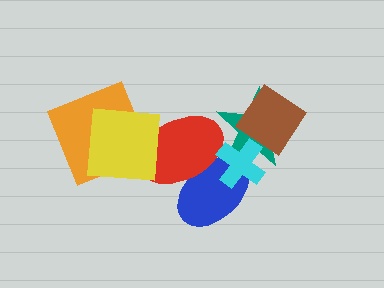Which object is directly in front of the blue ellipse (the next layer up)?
The red ellipse is directly in front of the blue ellipse.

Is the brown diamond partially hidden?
No, no other shape covers it.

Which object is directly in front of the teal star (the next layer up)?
The brown diamond is directly in front of the teal star.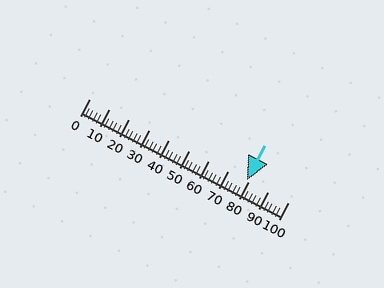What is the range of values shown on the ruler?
The ruler shows values from 0 to 100.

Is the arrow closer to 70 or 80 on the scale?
The arrow is closer to 80.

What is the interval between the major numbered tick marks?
The major tick marks are spaced 10 units apart.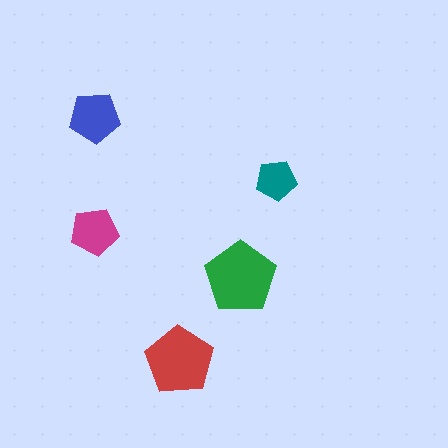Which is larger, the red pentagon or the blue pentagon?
The red one.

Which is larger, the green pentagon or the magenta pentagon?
The green one.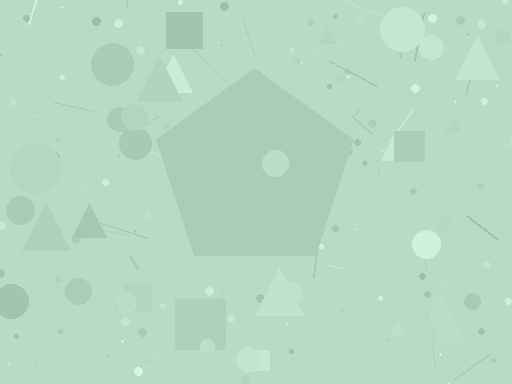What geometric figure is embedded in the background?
A pentagon is embedded in the background.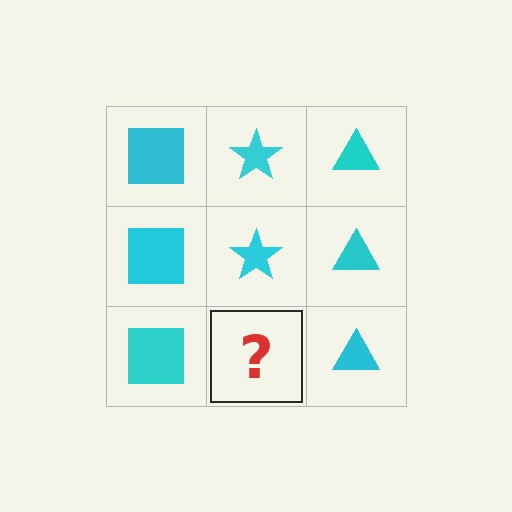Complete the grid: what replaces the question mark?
The question mark should be replaced with a cyan star.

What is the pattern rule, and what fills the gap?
The rule is that each column has a consistent shape. The gap should be filled with a cyan star.